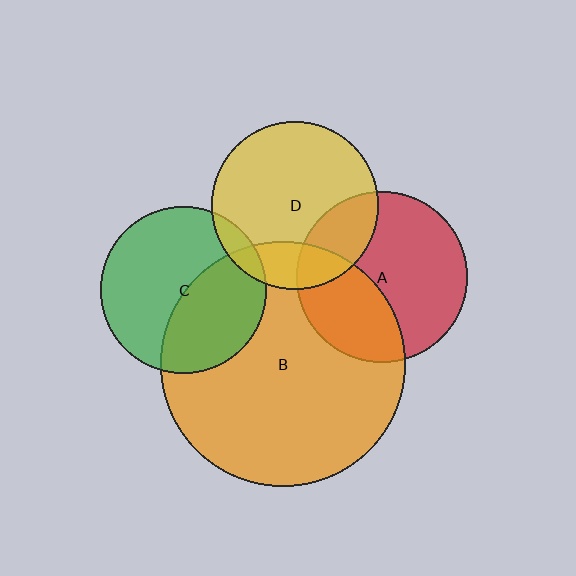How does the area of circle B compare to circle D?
Approximately 2.1 times.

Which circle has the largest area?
Circle B (orange).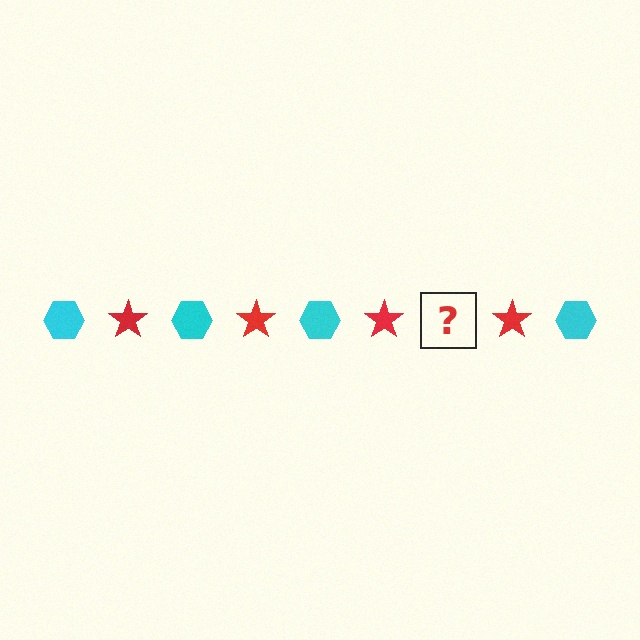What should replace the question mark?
The question mark should be replaced with a cyan hexagon.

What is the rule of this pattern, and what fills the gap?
The rule is that the pattern alternates between cyan hexagon and red star. The gap should be filled with a cyan hexagon.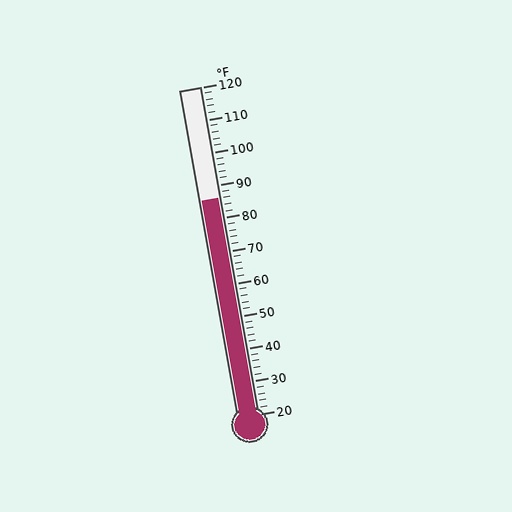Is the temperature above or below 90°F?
The temperature is below 90°F.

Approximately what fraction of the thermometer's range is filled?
The thermometer is filled to approximately 65% of its range.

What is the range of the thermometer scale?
The thermometer scale ranges from 20°F to 120°F.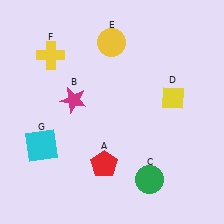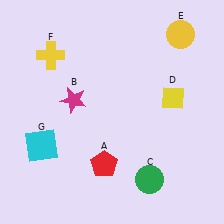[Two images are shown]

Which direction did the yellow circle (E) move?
The yellow circle (E) moved right.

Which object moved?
The yellow circle (E) moved right.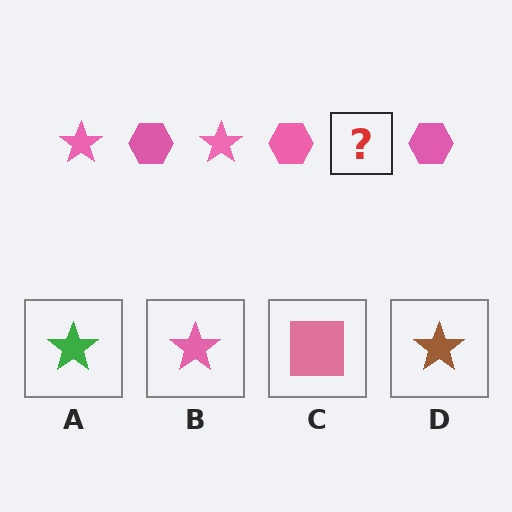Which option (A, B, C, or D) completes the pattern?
B.